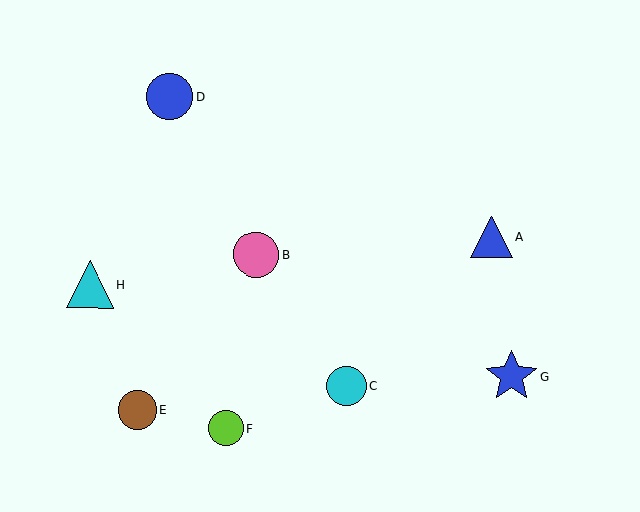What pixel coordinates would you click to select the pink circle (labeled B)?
Click at (256, 255) to select the pink circle B.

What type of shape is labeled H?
Shape H is a cyan triangle.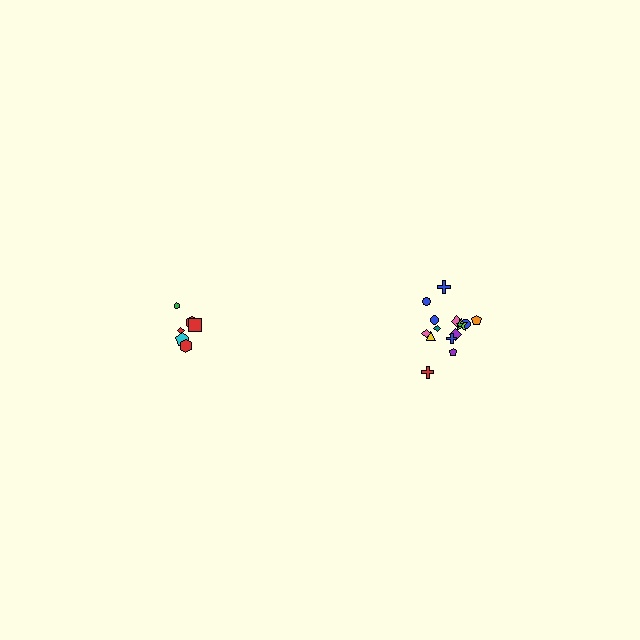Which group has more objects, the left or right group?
The right group.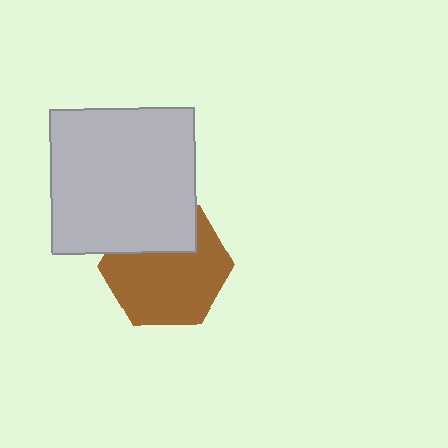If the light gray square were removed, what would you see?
You would see the complete brown hexagon.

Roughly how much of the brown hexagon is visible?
Most of it is visible (roughly 70%).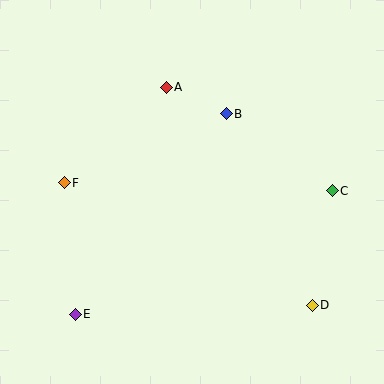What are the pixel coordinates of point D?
Point D is at (312, 305).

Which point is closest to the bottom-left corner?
Point E is closest to the bottom-left corner.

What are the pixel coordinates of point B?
Point B is at (226, 114).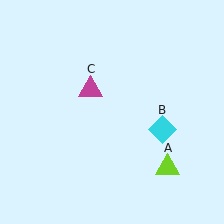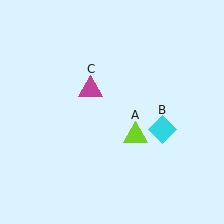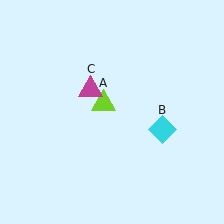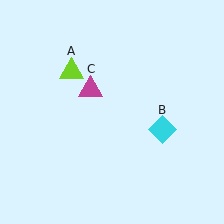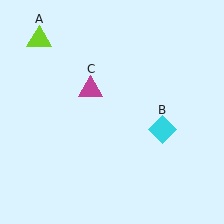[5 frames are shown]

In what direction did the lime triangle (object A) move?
The lime triangle (object A) moved up and to the left.